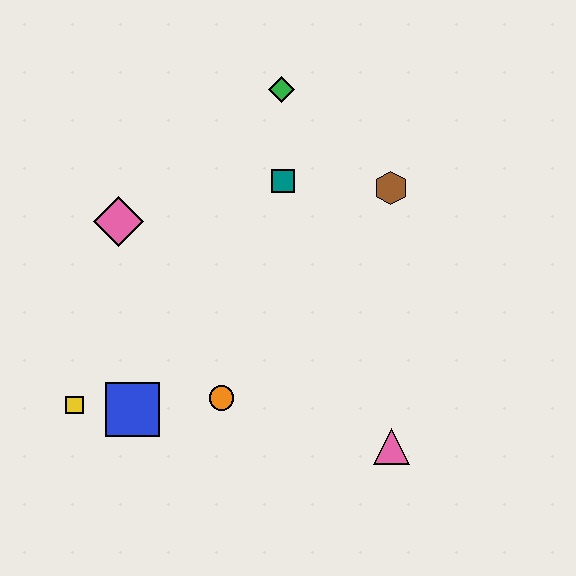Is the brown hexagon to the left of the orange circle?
No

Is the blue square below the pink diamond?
Yes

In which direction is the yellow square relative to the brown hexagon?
The yellow square is to the left of the brown hexagon.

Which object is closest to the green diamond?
The teal square is closest to the green diamond.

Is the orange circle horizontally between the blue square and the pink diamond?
No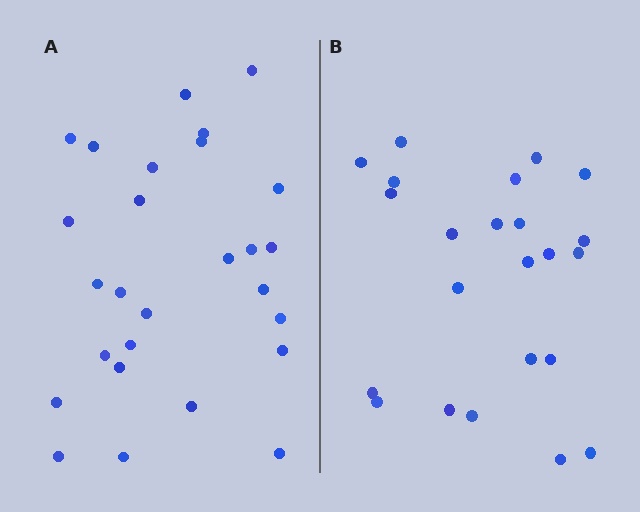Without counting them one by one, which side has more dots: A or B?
Region A (the left region) has more dots.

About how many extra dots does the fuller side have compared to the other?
Region A has about 4 more dots than region B.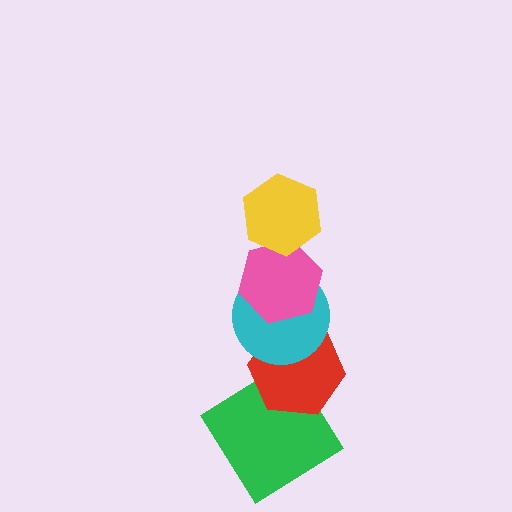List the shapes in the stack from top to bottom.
From top to bottom: the yellow hexagon, the pink hexagon, the cyan circle, the red hexagon, the green diamond.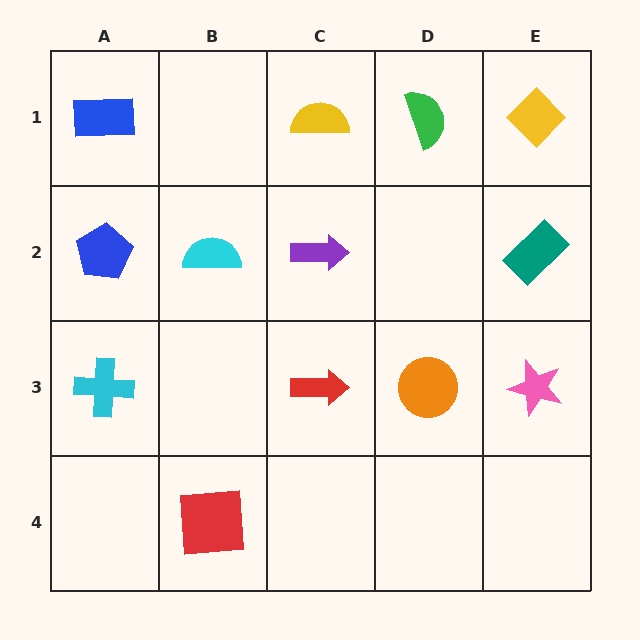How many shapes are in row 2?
4 shapes.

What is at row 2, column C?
A purple arrow.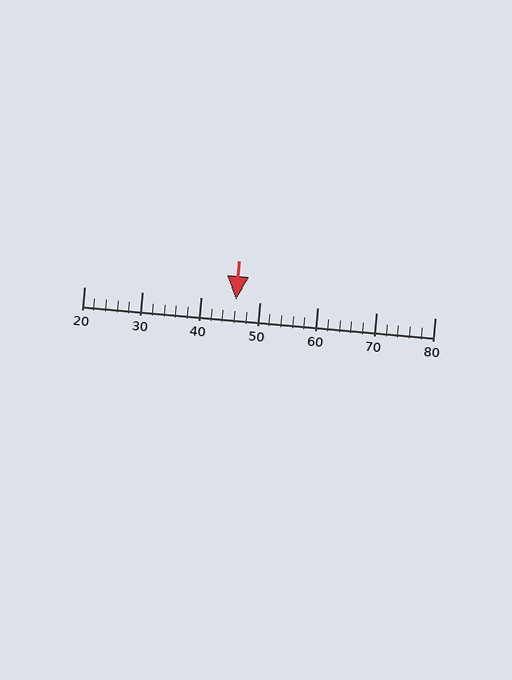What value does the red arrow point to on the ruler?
The red arrow points to approximately 46.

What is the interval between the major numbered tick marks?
The major tick marks are spaced 10 units apart.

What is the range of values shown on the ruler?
The ruler shows values from 20 to 80.